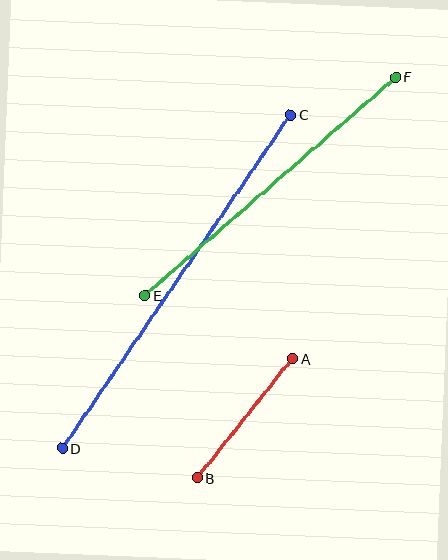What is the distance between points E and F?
The distance is approximately 333 pixels.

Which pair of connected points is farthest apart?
Points C and D are farthest apart.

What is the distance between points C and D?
The distance is approximately 404 pixels.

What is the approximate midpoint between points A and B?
The midpoint is at approximately (245, 418) pixels.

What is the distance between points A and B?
The distance is approximately 152 pixels.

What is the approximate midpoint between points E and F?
The midpoint is at approximately (270, 186) pixels.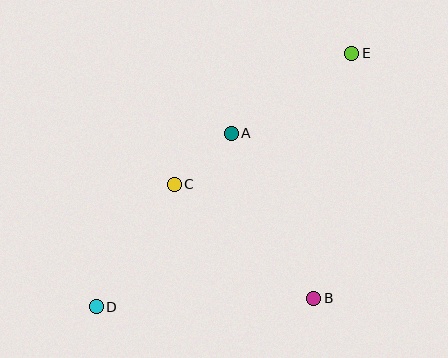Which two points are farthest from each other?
Points D and E are farthest from each other.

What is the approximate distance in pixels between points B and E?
The distance between B and E is approximately 248 pixels.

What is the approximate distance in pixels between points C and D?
The distance between C and D is approximately 145 pixels.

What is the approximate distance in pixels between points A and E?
The distance between A and E is approximately 144 pixels.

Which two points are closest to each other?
Points A and C are closest to each other.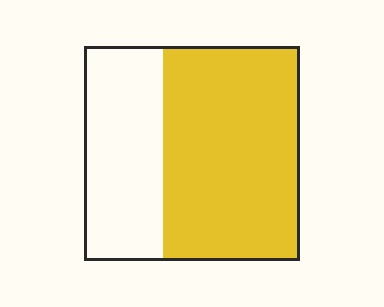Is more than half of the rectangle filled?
Yes.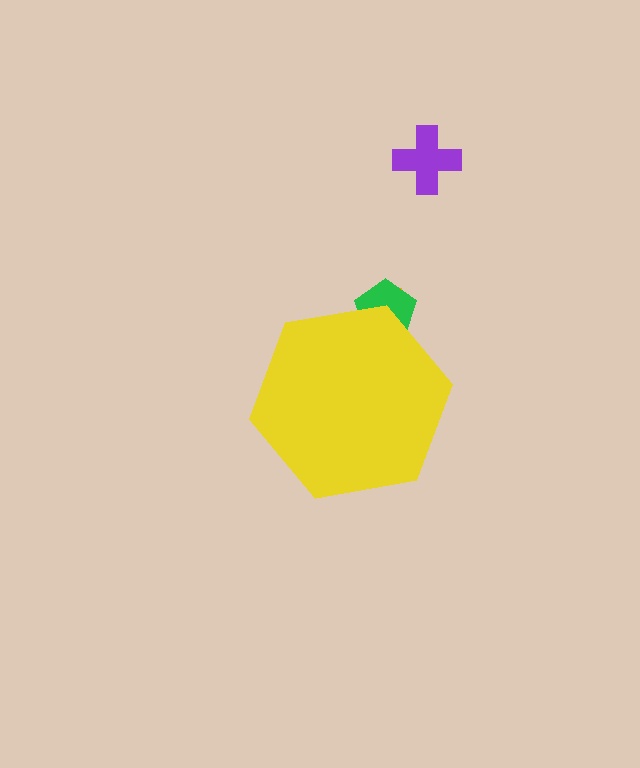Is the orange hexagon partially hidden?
Yes, the orange hexagon is partially hidden behind the yellow hexagon.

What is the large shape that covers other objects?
A yellow hexagon.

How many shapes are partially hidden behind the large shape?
2 shapes are partially hidden.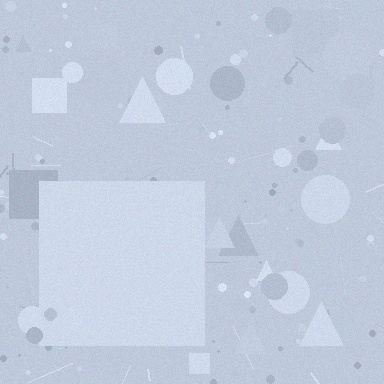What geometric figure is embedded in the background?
A square is embedded in the background.